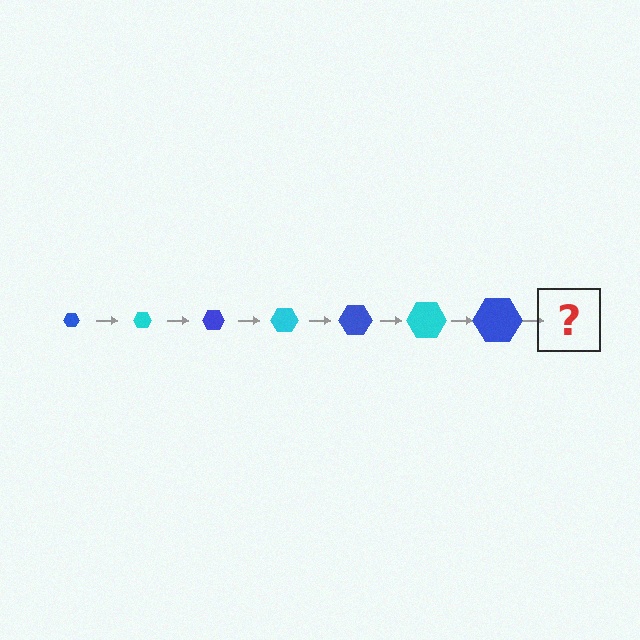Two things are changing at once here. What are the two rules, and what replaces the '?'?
The two rules are that the hexagon grows larger each step and the color cycles through blue and cyan. The '?' should be a cyan hexagon, larger than the previous one.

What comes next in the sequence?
The next element should be a cyan hexagon, larger than the previous one.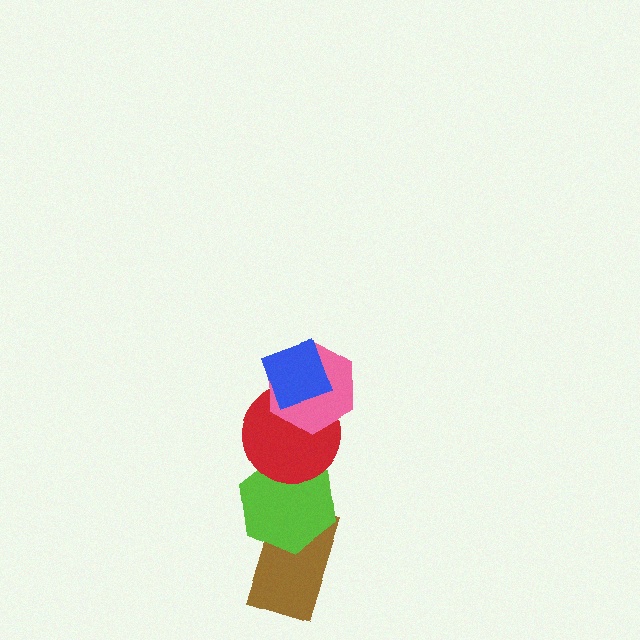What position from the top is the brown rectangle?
The brown rectangle is 5th from the top.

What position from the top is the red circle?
The red circle is 3rd from the top.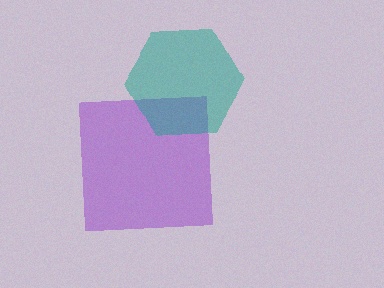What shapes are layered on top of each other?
The layered shapes are: a purple square, a teal hexagon.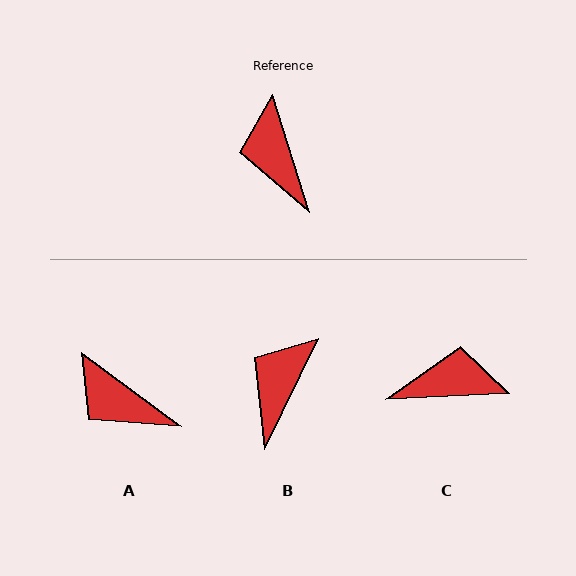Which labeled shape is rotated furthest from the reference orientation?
C, about 105 degrees away.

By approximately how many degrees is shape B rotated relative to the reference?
Approximately 44 degrees clockwise.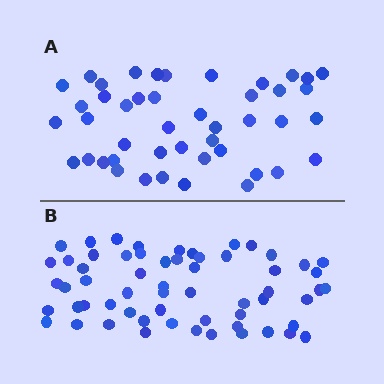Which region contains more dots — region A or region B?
Region B (the bottom region) has more dots.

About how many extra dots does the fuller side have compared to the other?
Region B has approximately 15 more dots than region A.